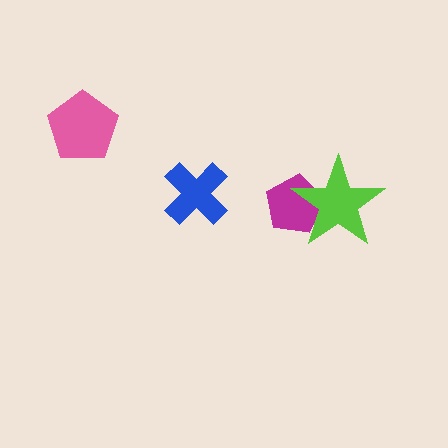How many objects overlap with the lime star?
1 object overlaps with the lime star.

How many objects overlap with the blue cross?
0 objects overlap with the blue cross.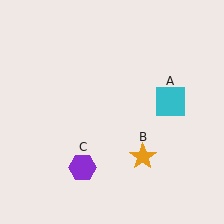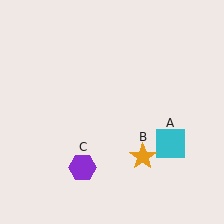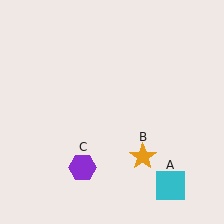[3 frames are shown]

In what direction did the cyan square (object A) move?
The cyan square (object A) moved down.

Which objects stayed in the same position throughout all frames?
Orange star (object B) and purple hexagon (object C) remained stationary.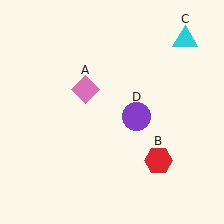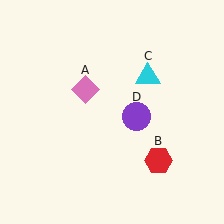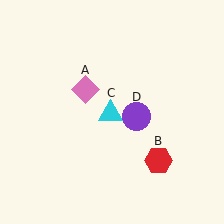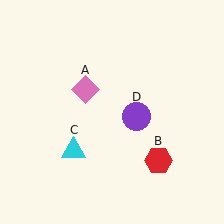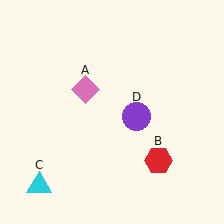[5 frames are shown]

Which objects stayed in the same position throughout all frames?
Pink diamond (object A) and red hexagon (object B) and purple circle (object D) remained stationary.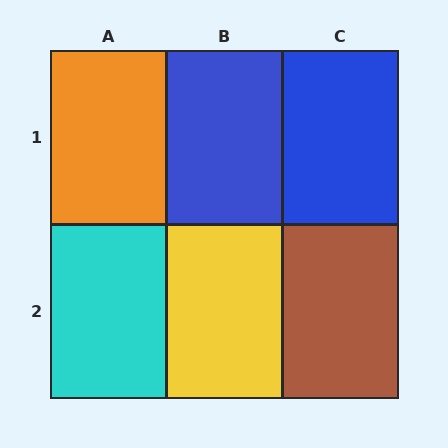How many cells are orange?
1 cell is orange.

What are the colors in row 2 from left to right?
Cyan, yellow, brown.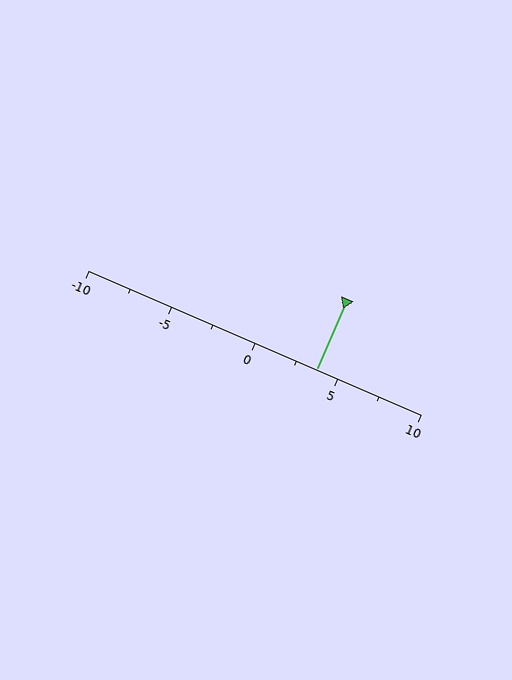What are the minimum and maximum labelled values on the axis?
The axis runs from -10 to 10.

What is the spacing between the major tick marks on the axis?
The major ticks are spaced 5 apart.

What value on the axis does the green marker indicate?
The marker indicates approximately 3.8.